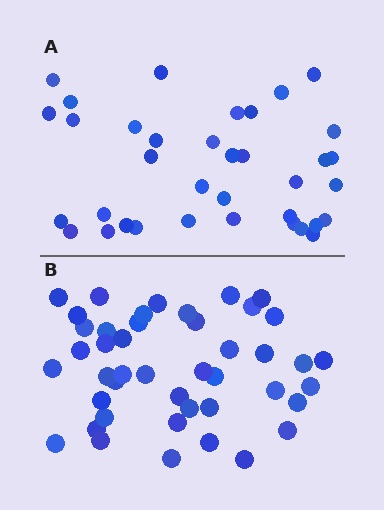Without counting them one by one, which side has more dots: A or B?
Region B (the bottom region) has more dots.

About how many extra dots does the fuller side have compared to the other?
Region B has roughly 8 or so more dots than region A.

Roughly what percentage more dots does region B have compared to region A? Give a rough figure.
About 20% more.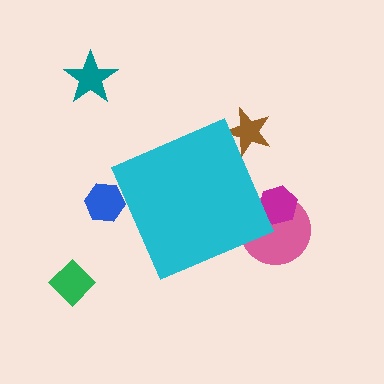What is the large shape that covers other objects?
A cyan diamond.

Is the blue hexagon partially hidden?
Yes, the blue hexagon is partially hidden behind the cyan diamond.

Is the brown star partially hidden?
Yes, the brown star is partially hidden behind the cyan diamond.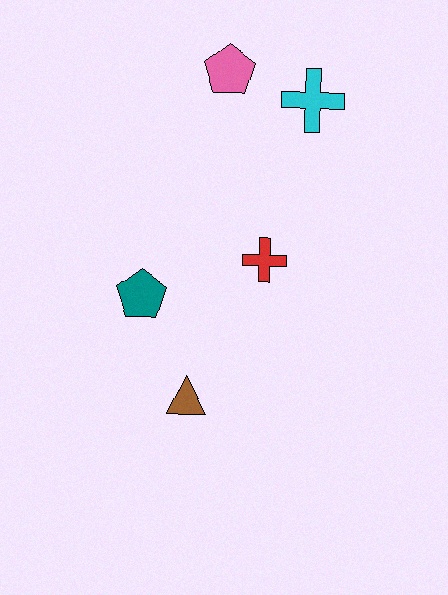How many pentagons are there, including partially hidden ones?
There are 2 pentagons.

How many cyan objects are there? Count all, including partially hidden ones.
There is 1 cyan object.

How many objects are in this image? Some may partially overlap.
There are 5 objects.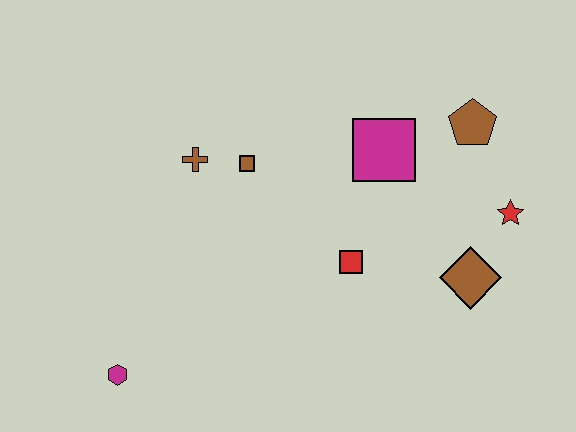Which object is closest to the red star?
The brown diamond is closest to the red star.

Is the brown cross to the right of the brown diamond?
No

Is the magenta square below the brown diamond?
No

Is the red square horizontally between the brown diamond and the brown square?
Yes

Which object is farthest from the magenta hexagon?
The brown pentagon is farthest from the magenta hexagon.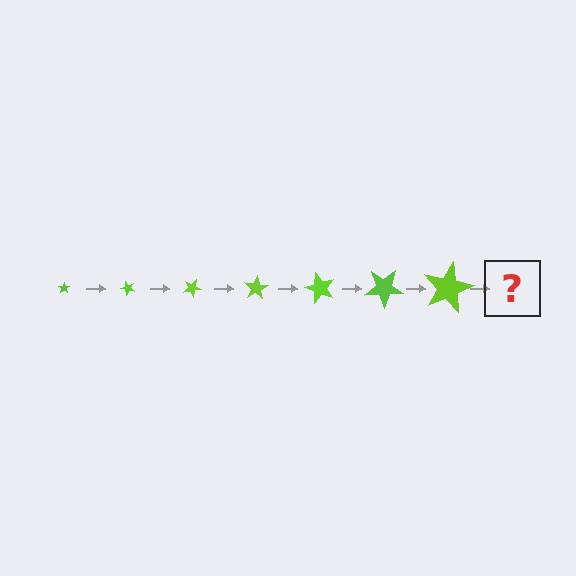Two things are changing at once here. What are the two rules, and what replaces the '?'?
The two rules are that the star grows larger each step and it rotates 50 degrees each step. The '?' should be a star, larger than the previous one and rotated 350 degrees from the start.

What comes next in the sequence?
The next element should be a star, larger than the previous one and rotated 350 degrees from the start.